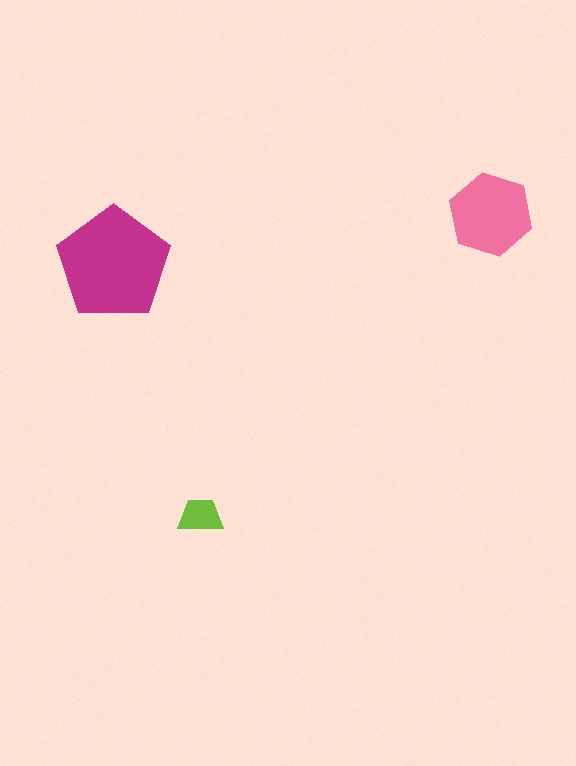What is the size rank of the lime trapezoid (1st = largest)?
3rd.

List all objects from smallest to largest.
The lime trapezoid, the pink hexagon, the magenta pentagon.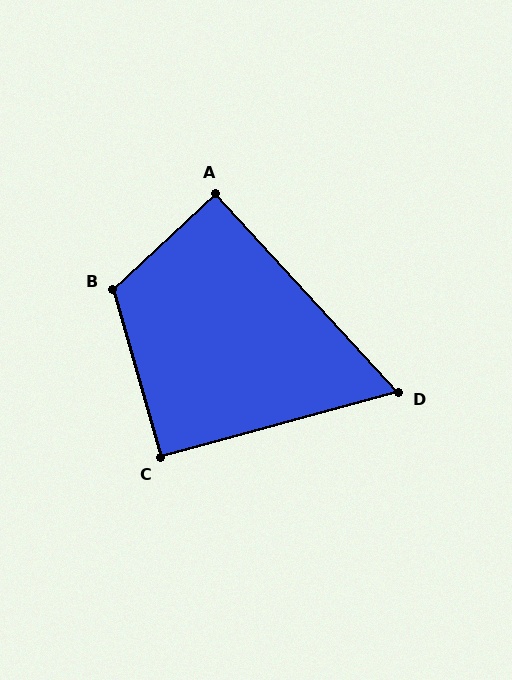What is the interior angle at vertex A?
Approximately 90 degrees (approximately right).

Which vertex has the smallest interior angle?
D, at approximately 63 degrees.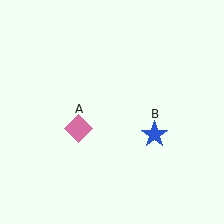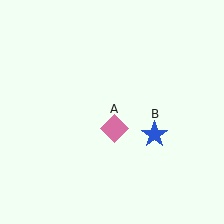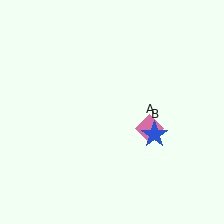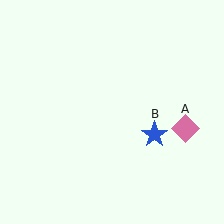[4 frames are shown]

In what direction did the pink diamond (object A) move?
The pink diamond (object A) moved right.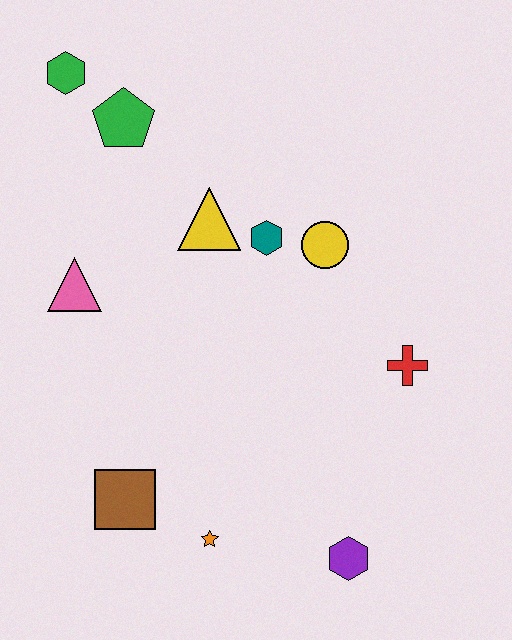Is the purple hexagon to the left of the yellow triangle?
No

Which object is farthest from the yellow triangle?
The purple hexagon is farthest from the yellow triangle.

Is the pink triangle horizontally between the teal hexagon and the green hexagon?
Yes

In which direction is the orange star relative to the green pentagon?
The orange star is below the green pentagon.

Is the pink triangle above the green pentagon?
No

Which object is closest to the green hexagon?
The green pentagon is closest to the green hexagon.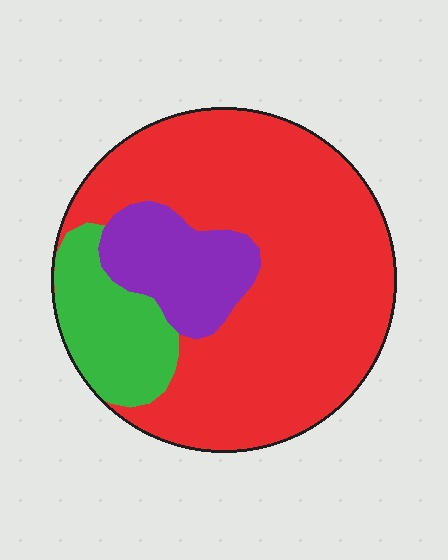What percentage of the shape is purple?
Purple covers 15% of the shape.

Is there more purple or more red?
Red.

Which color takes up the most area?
Red, at roughly 70%.